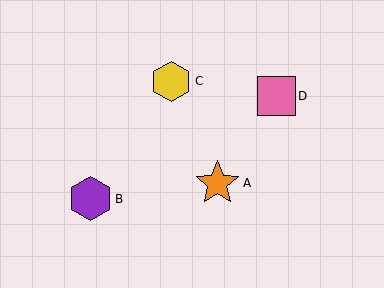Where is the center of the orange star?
The center of the orange star is at (217, 183).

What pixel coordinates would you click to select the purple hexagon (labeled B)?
Click at (90, 199) to select the purple hexagon B.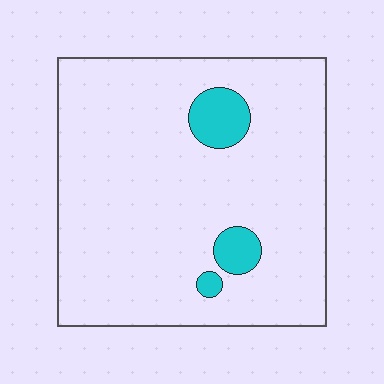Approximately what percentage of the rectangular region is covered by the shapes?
Approximately 10%.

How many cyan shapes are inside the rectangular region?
3.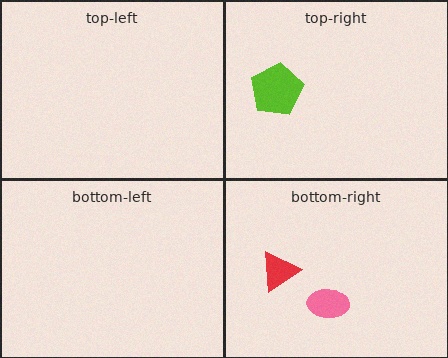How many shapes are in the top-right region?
1.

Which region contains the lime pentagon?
The top-right region.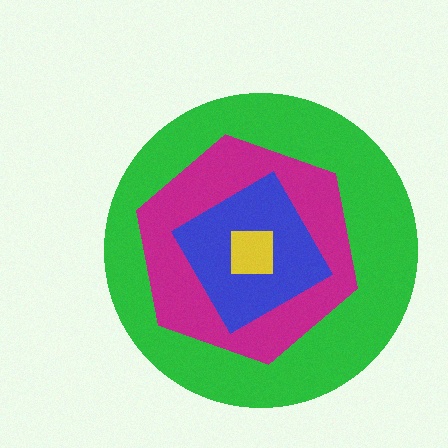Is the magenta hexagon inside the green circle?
Yes.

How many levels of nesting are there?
4.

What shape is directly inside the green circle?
The magenta hexagon.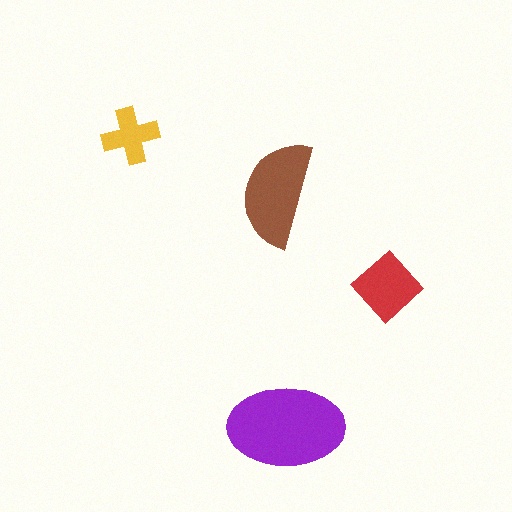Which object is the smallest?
The yellow cross.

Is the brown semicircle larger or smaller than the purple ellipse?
Smaller.